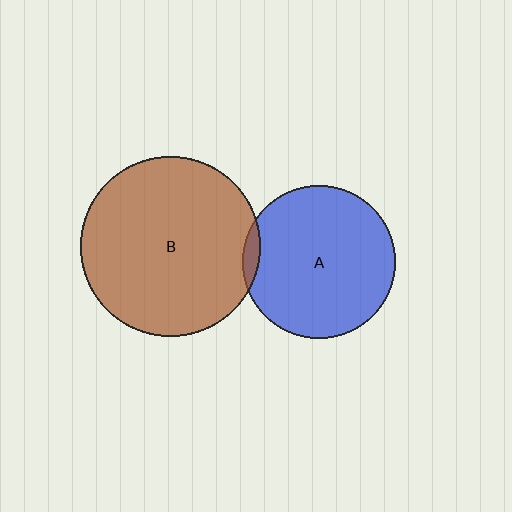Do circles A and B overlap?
Yes.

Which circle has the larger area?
Circle B (brown).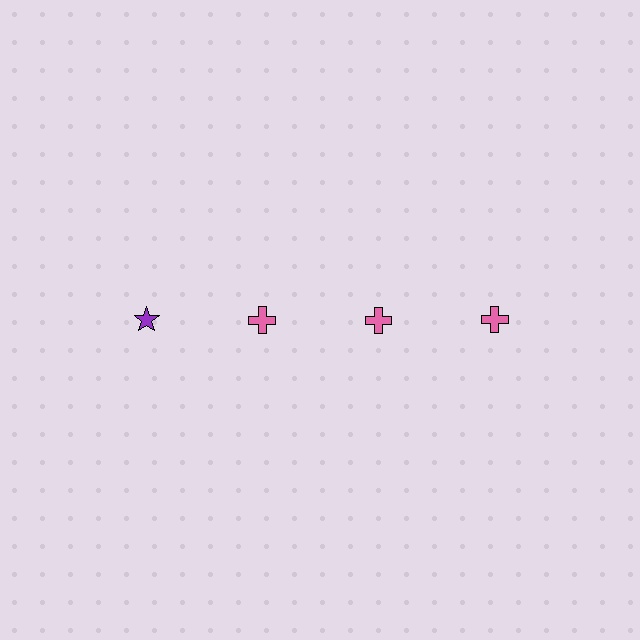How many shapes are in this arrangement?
There are 4 shapes arranged in a grid pattern.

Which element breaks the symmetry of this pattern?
The purple star in the top row, leftmost column breaks the symmetry. All other shapes are pink crosses.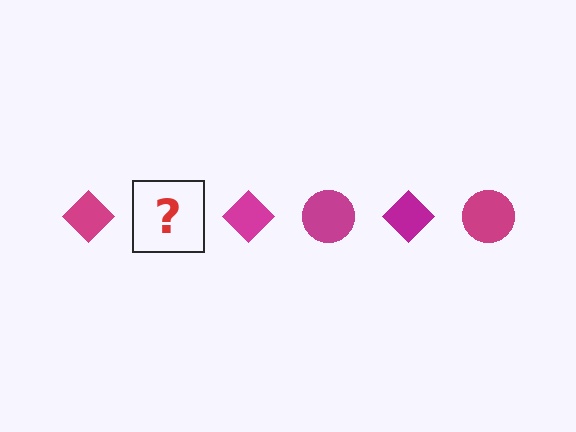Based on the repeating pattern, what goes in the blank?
The blank should be a magenta circle.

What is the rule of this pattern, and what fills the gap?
The rule is that the pattern cycles through diamond, circle shapes in magenta. The gap should be filled with a magenta circle.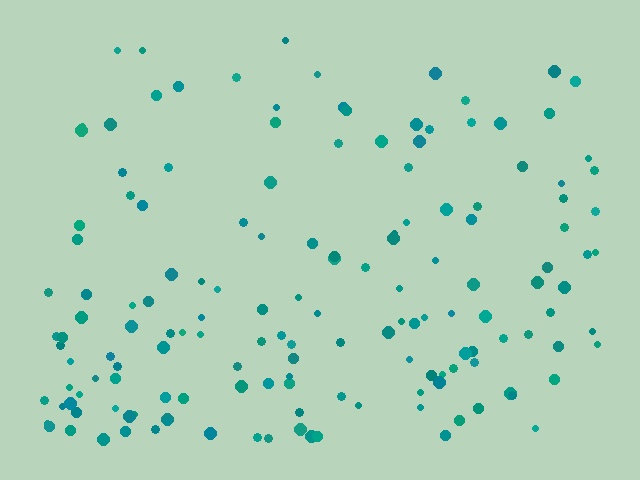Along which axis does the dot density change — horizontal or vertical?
Vertical.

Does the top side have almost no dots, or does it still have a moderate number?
Still a moderate number, just noticeably fewer than the bottom.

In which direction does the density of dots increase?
From top to bottom, with the bottom side densest.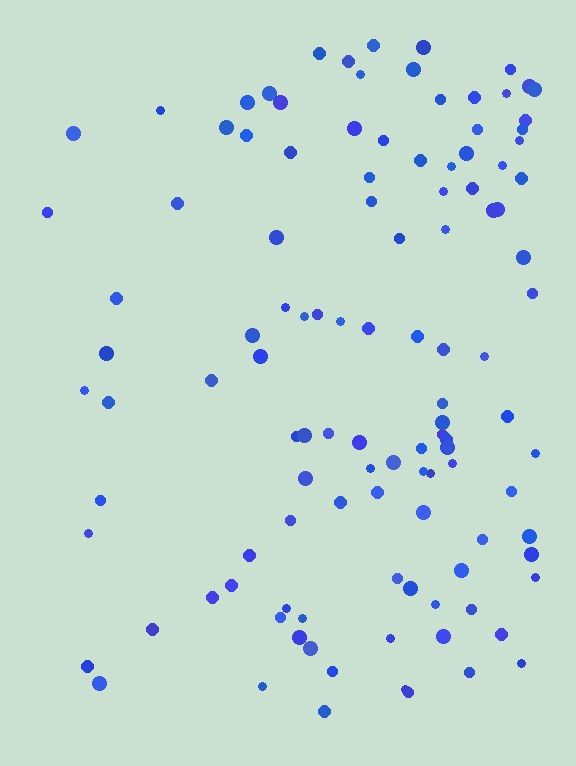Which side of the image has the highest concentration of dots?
The right.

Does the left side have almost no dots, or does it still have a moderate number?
Still a moderate number, just noticeably fewer than the right.